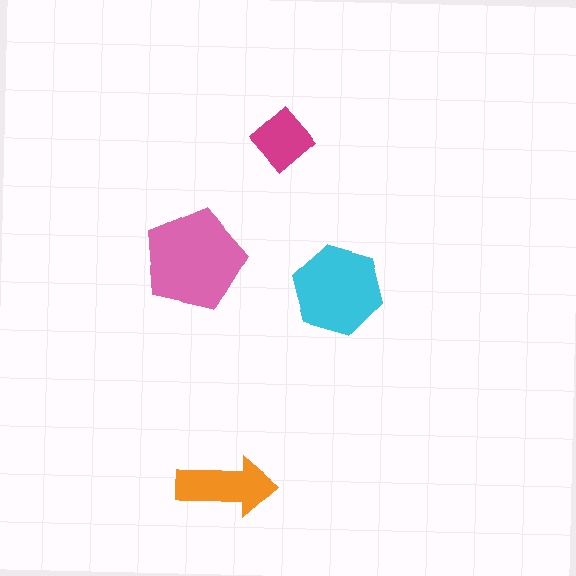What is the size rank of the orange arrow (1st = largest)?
3rd.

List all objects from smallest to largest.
The magenta diamond, the orange arrow, the cyan hexagon, the pink pentagon.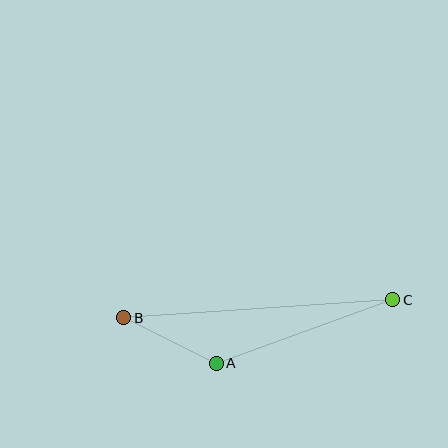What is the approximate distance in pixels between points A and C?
The distance between A and C is approximately 187 pixels.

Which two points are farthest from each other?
Points B and C are farthest from each other.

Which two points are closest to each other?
Points A and B are closest to each other.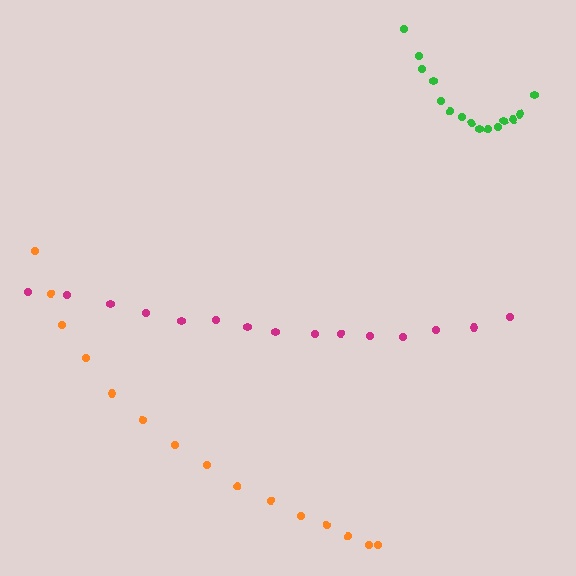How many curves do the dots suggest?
There are 3 distinct paths.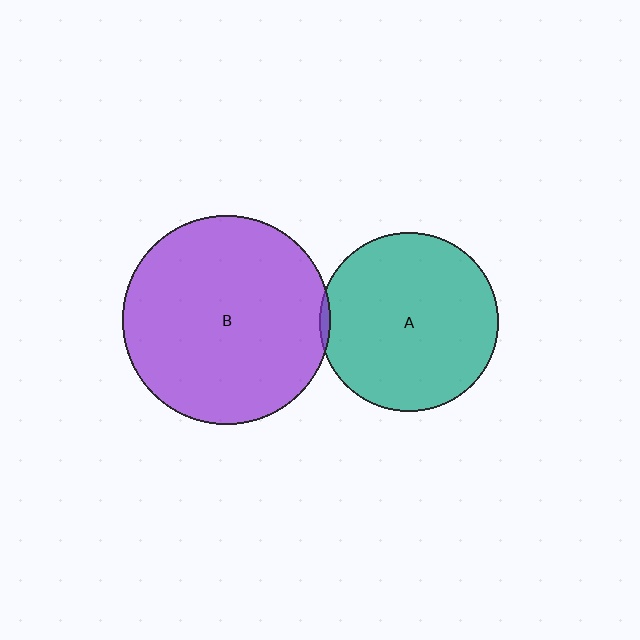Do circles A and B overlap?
Yes.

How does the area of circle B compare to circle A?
Approximately 1.4 times.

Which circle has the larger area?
Circle B (purple).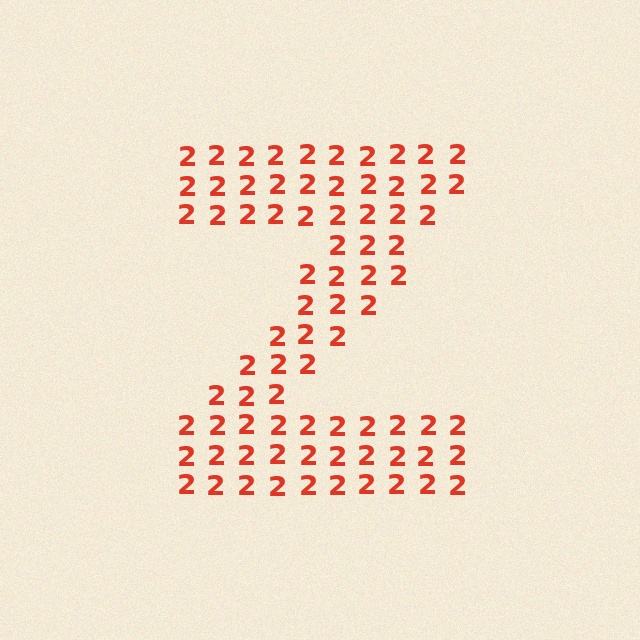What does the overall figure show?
The overall figure shows the letter Z.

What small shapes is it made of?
It is made of small digit 2's.